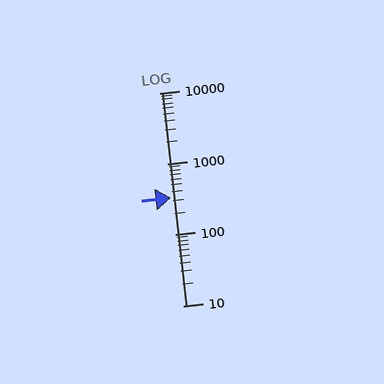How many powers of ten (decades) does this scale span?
The scale spans 3 decades, from 10 to 10000.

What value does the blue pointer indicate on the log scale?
The pointer indicates approximately 330.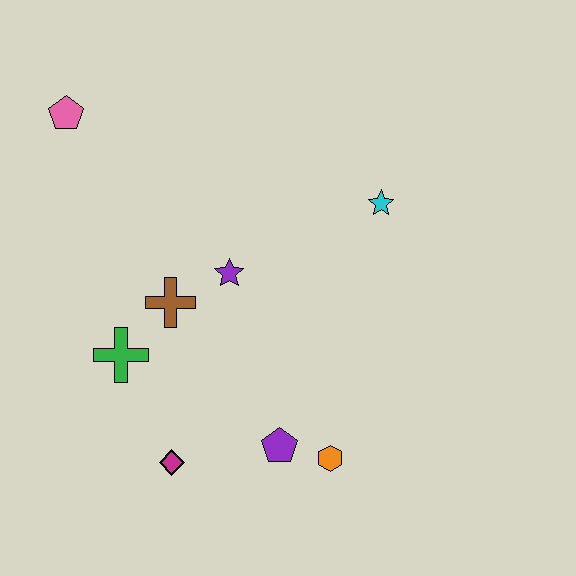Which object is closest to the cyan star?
The purple star is closest to the cyan star.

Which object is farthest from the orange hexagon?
The pink pentagon is farthest from the orange hexagon.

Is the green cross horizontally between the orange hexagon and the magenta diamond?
No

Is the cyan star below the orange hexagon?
No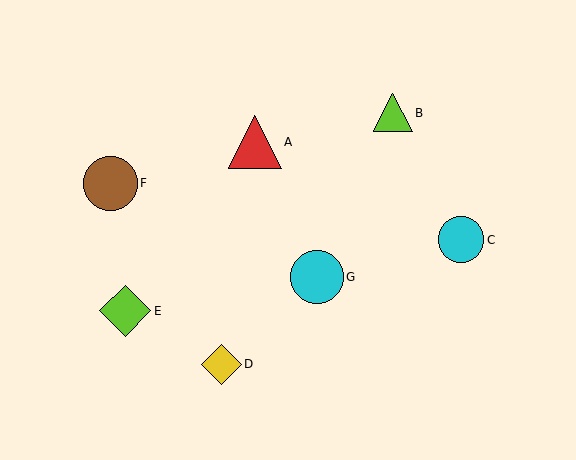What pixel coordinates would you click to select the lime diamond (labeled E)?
Click at (125, 311) to select the lime diamond E.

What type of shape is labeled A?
Shape A is a red triangle.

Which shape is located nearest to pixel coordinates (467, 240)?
The cyan circle (labeled C) at (461, 240) is nearest to that location.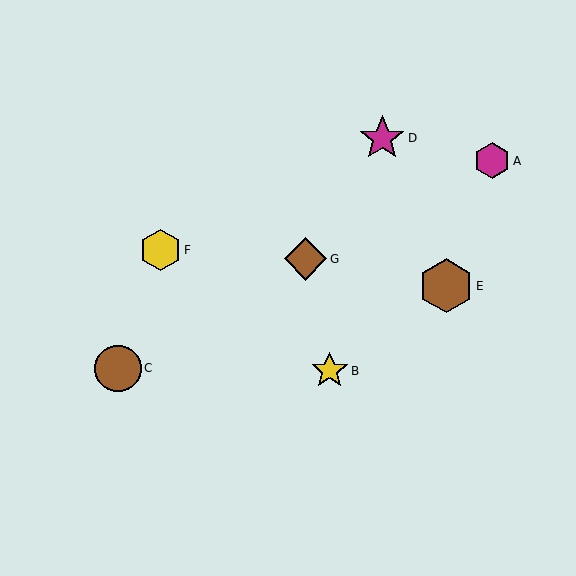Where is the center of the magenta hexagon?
The center of the magenta hexagon is at (492, 161).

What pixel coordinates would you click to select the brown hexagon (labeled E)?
Click at (446, 286) to select the brown hexagon E.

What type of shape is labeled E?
Shape E is a brown hexagon.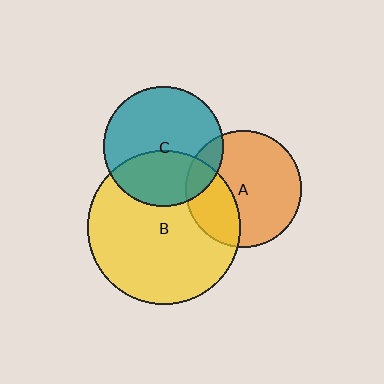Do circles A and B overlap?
Yes.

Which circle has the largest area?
Circle B (yellow).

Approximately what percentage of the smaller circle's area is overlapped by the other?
Approximately 30%.